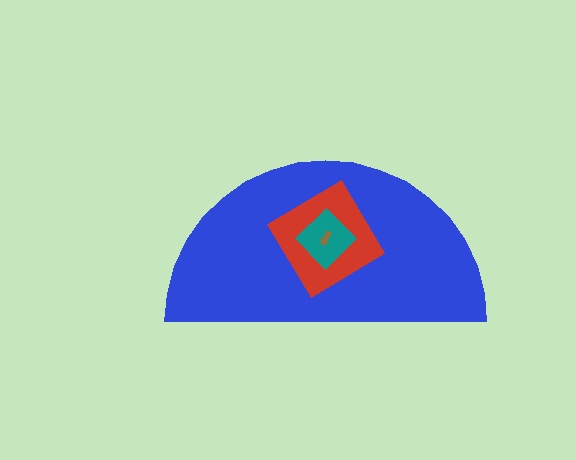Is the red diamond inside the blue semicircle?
Yes.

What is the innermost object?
The brown arrow.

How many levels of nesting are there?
4.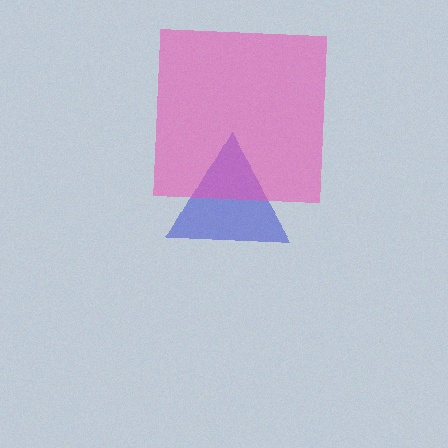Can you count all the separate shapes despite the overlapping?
Yes, there are 2 separate shapes.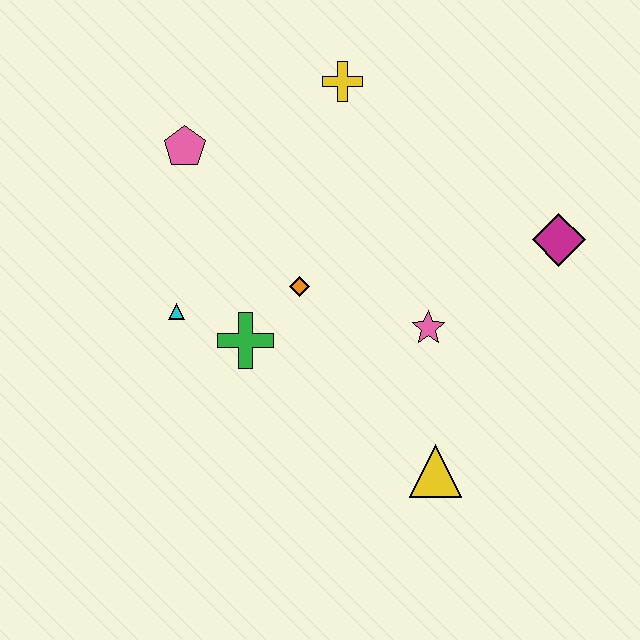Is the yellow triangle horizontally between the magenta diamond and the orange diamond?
Yes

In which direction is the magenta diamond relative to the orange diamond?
The magenta diamond is to the right of the orange diamond.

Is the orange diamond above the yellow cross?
No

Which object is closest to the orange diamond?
The green cross is closest to the orange diamond.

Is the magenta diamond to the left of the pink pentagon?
No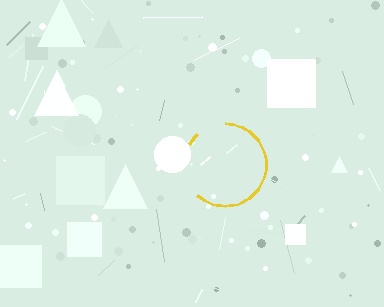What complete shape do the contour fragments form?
The contour fragments form a circle.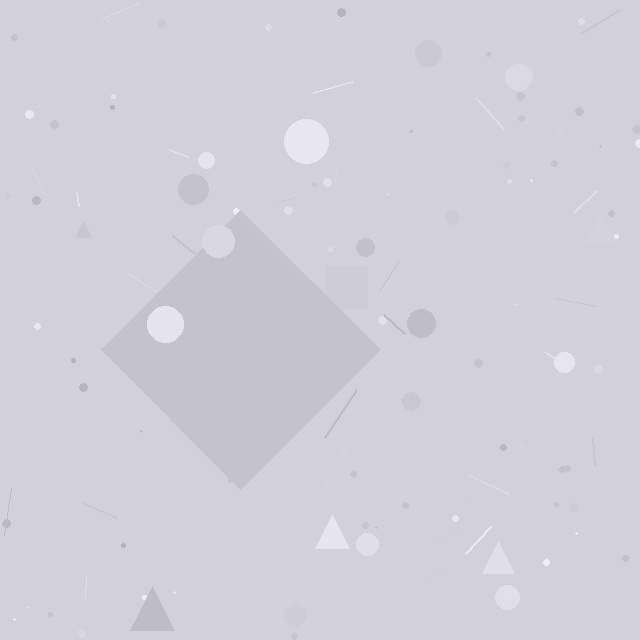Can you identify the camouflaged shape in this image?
The camouflaged shape is a diamond.